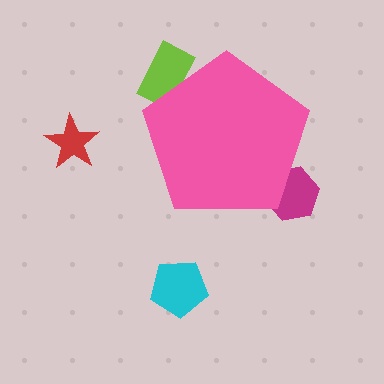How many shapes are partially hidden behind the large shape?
2 shapes are partially hidden.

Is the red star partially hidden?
No, the red star is fully visible.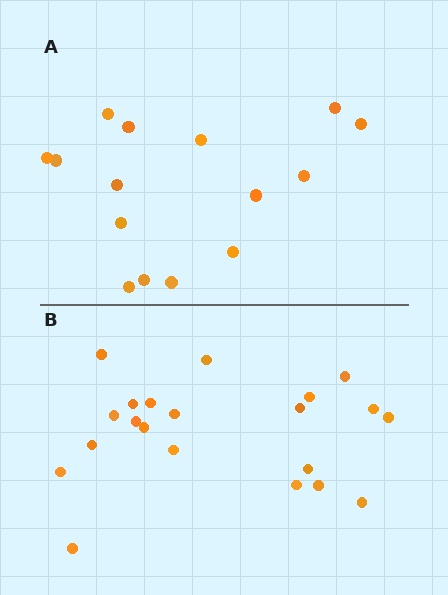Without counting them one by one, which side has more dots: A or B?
Region B (the bottom region) has more dots.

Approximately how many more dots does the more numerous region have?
Region B has about 6 more dots than region A.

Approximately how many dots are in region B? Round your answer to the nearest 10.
About 20 dots. (The exact count is 21, which rounds to 20.)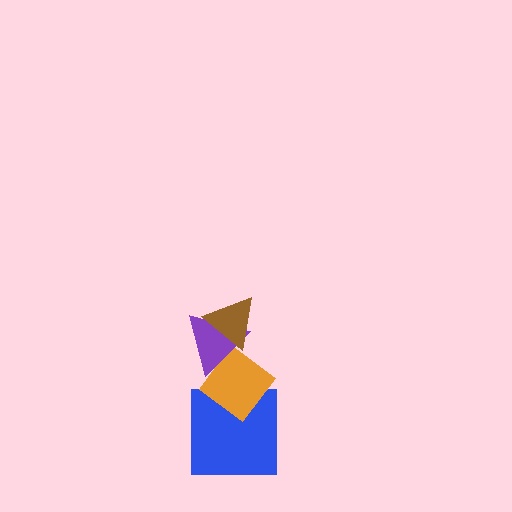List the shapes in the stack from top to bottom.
From top to bottom: the brown triangle, the purple triangle, the orange diamond, the blue square.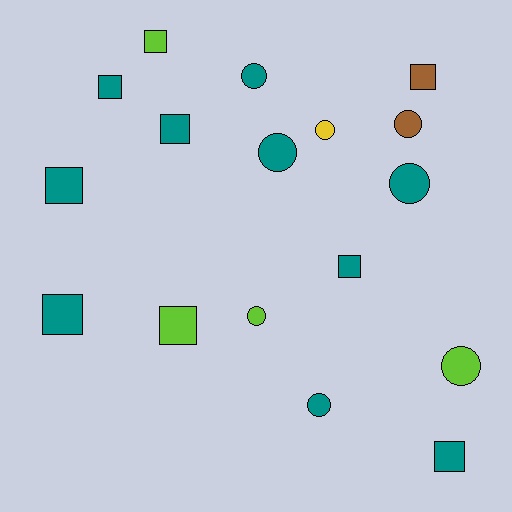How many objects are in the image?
There are 17 objects.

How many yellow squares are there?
There are no yellow squares.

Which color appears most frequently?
Teal, with 10 objects.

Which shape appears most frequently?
Square, with 9 objects.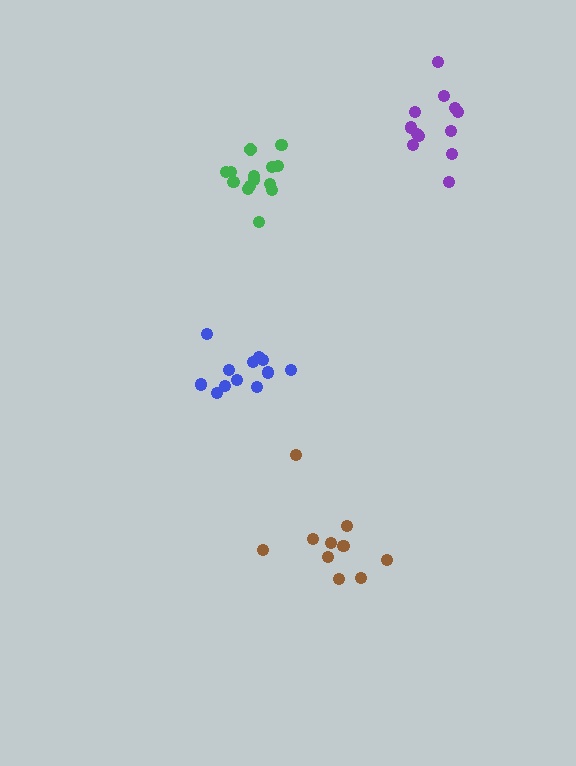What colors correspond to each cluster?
The clusters are colored: green, brown, blue, purple.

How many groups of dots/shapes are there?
There are 4 groups.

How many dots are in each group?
Group 1: 14 dots, Group 2: 10 dots, Group 3: 12 dots, Group 4: 12 dots (48 total).